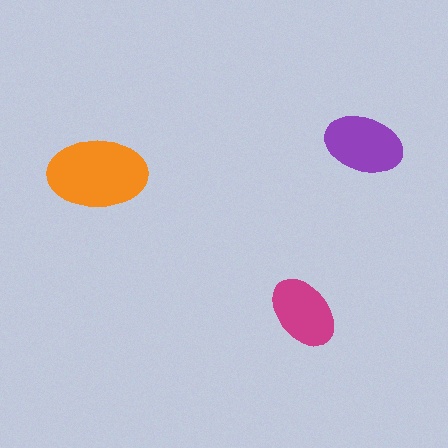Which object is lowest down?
The magenta ellipse is bottommost.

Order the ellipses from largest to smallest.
the orange one, the purple one, the magenta one.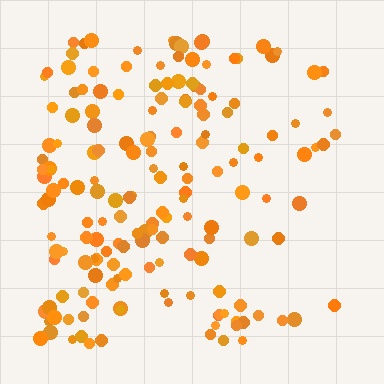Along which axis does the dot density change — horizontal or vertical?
Horizontal.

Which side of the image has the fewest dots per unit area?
The right.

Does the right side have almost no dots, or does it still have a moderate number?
Still a moderate number, just noticeably fewer than the left.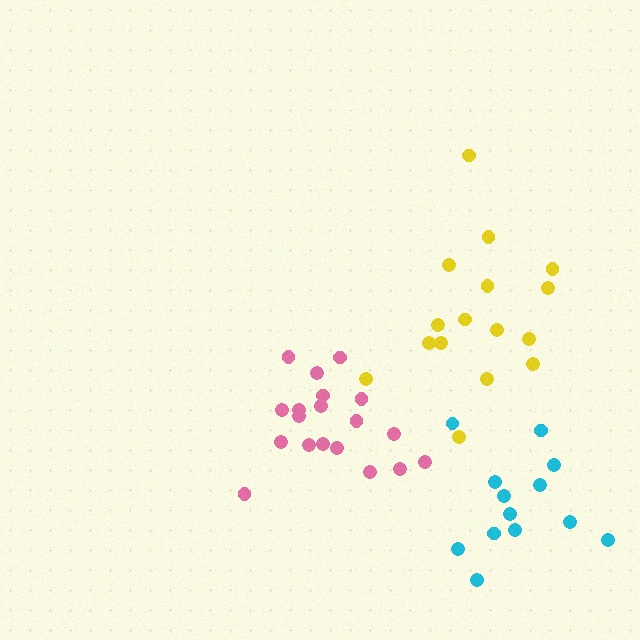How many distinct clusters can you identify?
There are 3 distinct clusters.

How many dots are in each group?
Group 1: 16 dots, Group 2: 19 dots, Group 3: 13 dots (48 total).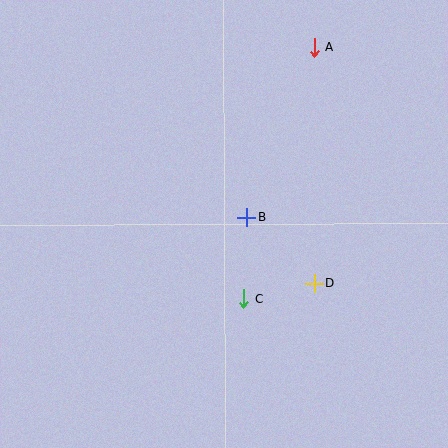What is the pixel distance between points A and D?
The distance between A and D is 236 pixels.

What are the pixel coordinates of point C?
Point C is at (244, 299).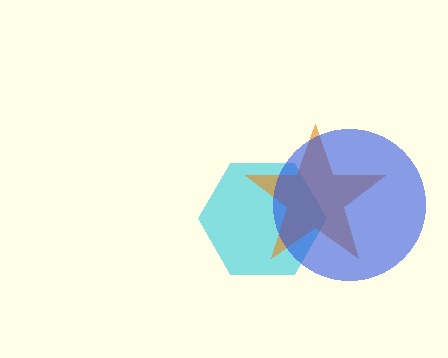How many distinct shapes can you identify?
There are 3 distinct shapes: a cyan hexagon, an orange star, a blue circle.